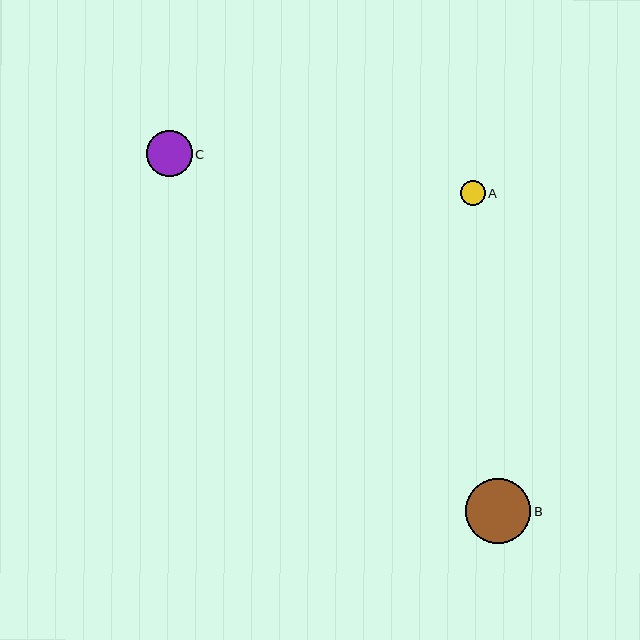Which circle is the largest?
Circle B is the largest with a size of approximately 65 pixels.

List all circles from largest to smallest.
From largest to smallest: B, C, A.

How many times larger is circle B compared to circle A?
Circle B is approximately 2.6 times the size of circle A.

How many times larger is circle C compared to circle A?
Circle C is approximately 1.8 times the size of circle A.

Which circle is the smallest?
Circle A is the smallest with a size of approximately 25 pixels.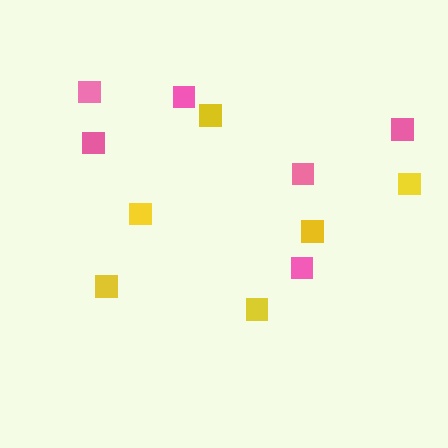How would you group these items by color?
There are 2 groups: one group of pink squares (6) and one group of yellow squares (6).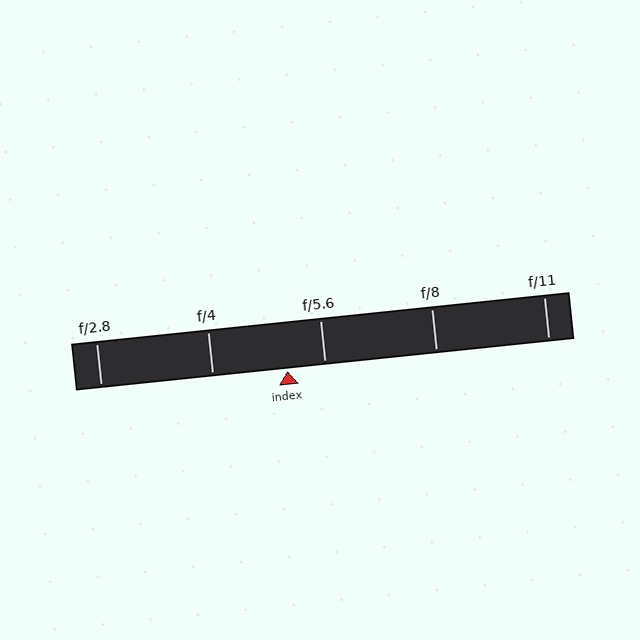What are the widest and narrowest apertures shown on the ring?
The widest aperture shown is f/2.8 and the narrowest is f/11.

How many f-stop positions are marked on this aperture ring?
There are 5 f-stop positions marked.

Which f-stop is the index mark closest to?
The index mark is closest to f/5.6.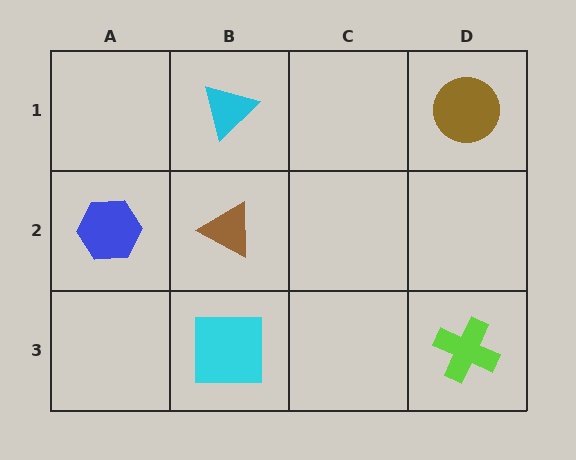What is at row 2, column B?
A brown triangle.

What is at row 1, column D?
A brown circle.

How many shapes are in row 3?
2 shapes.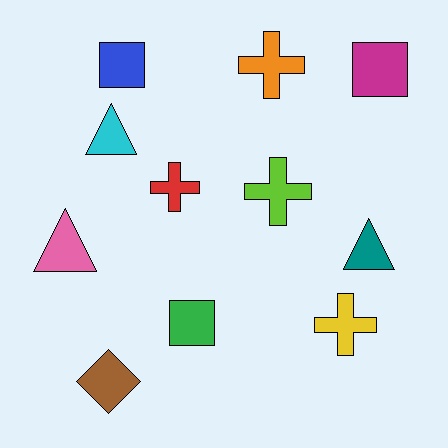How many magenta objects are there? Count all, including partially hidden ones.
There is 1 magenta object.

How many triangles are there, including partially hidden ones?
There are 3 triangles.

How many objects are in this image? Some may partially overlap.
There are 11 objects.